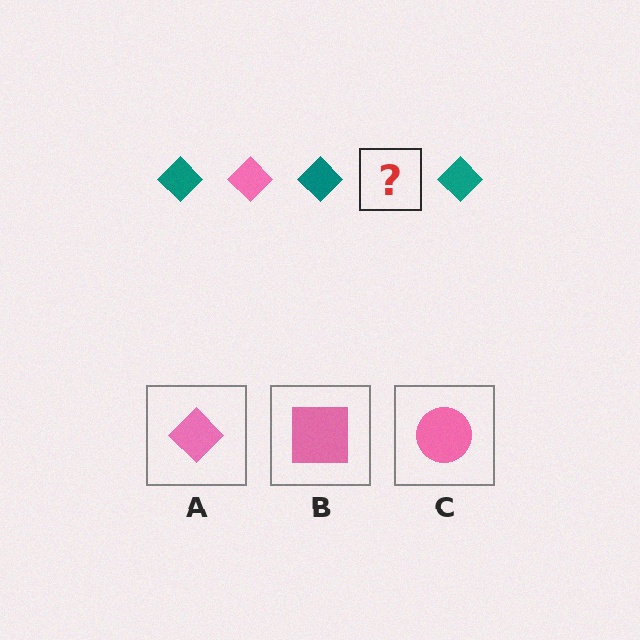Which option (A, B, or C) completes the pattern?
A.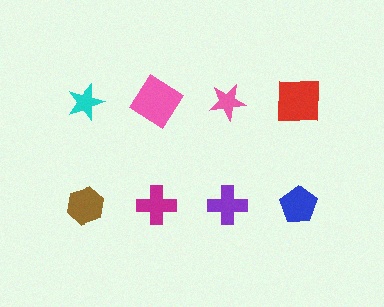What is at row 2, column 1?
A brown hexagon.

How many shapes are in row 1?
4 shapes.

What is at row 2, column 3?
A purple cross.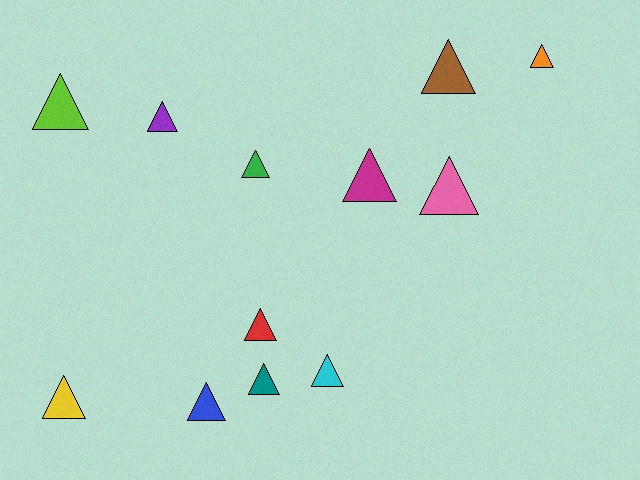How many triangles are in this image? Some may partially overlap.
There are 12 triangles.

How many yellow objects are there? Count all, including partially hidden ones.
There is 1 yellow object.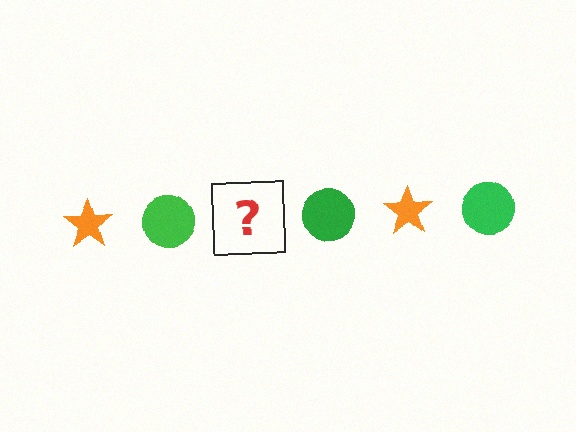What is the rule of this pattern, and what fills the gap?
The rule is that the pattern alternates between orange star and green circle. The gap should be filled with an orange star.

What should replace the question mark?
The question mark should be replaced with an orange star.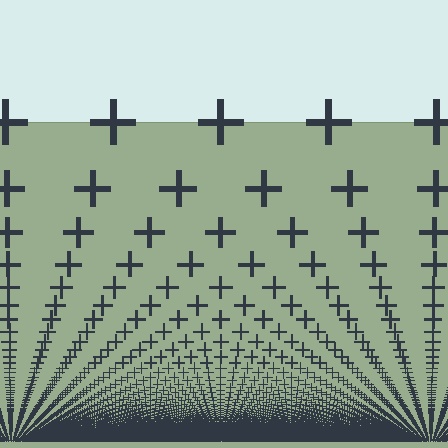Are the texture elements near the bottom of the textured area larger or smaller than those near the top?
Smaller. The gradient is inverted — elements near the bottom are smaller and denser.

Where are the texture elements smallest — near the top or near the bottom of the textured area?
Near the bottom.